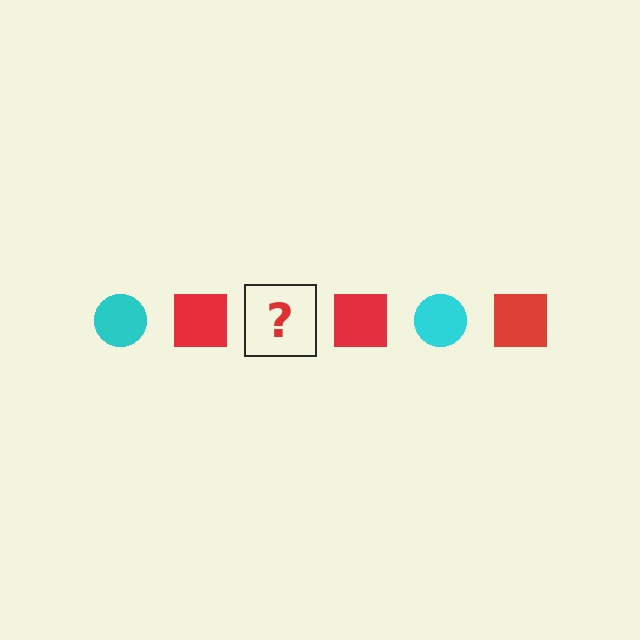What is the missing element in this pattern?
The missing element is a cyan circle.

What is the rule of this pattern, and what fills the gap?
The rule is that the pattern alternates between cyan circle and red square. The gap should be filled with a cyan circle.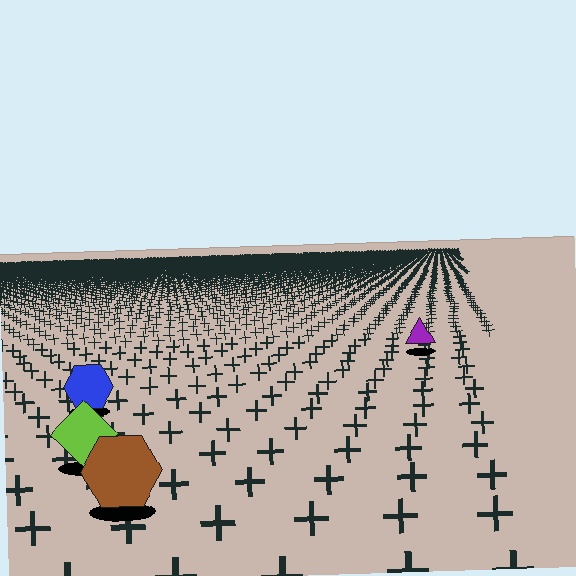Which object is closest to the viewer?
The brown hexagon is closest. The texture marks near it are larger and more spread out.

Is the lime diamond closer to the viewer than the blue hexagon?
Yes. The lime diamond is closer — you can tell from the texture gradient: the ground texture is coarser near it.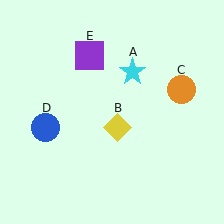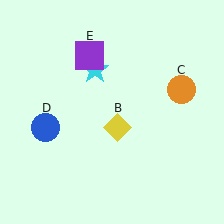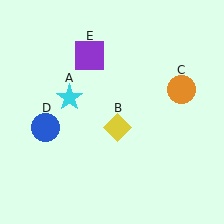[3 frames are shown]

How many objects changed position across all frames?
1 object changed position: cyan star (object A).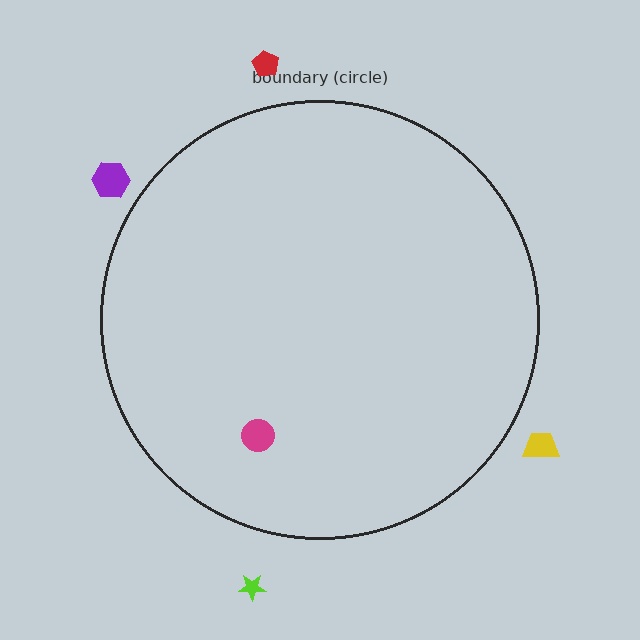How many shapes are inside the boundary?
1 inside, 4 outside.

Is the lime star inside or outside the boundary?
Outside.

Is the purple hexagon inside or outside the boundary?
Outside.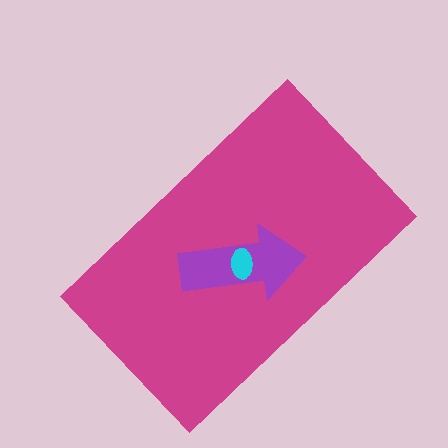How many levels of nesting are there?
3.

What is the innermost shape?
The cyan ellipse.